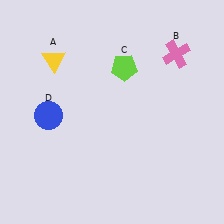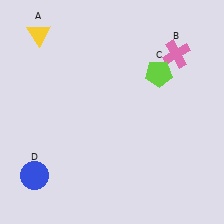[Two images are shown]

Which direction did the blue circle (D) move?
The blue circle (D) moved down.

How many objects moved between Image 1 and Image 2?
3 objects moved between the two images.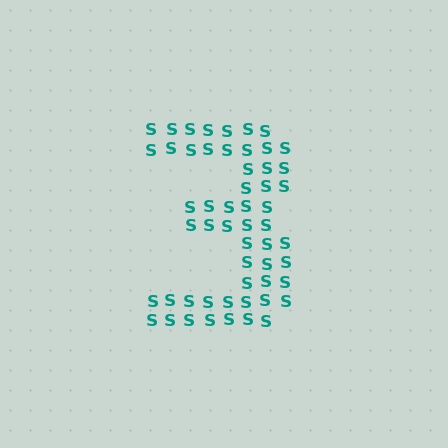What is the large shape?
The large shape is the digit 3.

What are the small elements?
The small elements are letter S's.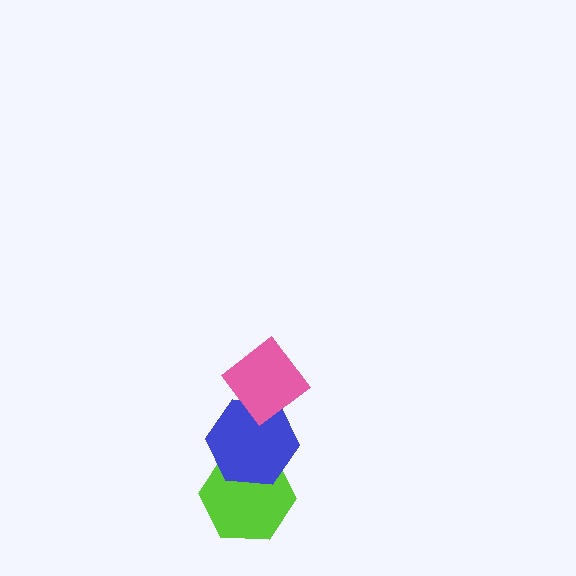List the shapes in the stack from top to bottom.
From top to bottom: the pink diamond, the blue hexagon, the lime hexagon.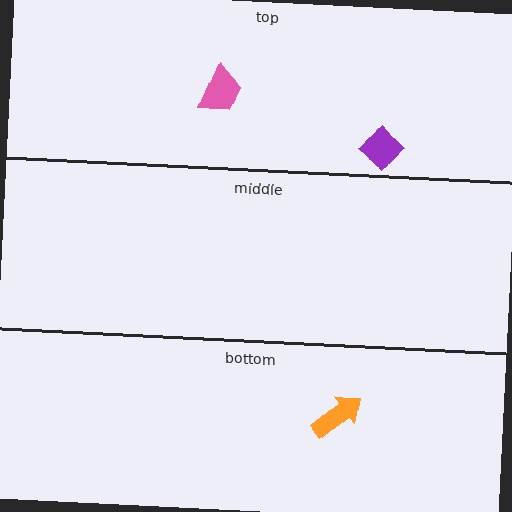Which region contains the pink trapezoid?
The top region.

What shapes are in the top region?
The purple diamond, the pink trapezoid.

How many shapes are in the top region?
2.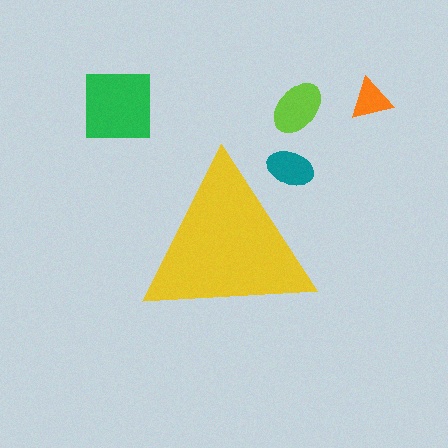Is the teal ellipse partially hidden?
Yes, the teal ellipse is partially hidden behind the yellow triangle.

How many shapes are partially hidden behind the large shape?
1 shape is partially hidden.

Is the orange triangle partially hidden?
No, the orange triangle is fully visible.